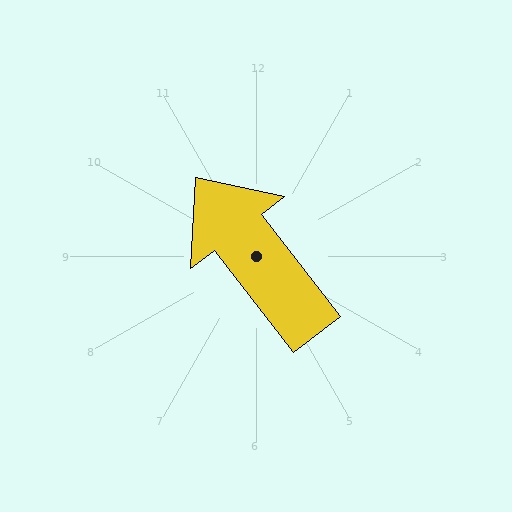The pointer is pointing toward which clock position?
Roughly 11 o'clock.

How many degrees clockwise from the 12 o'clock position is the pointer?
Approximately 322 degrees.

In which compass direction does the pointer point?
Northwest.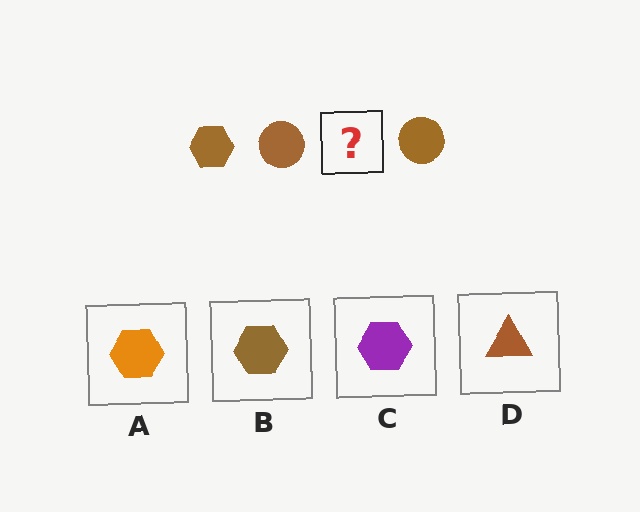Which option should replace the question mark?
Option B.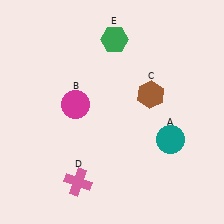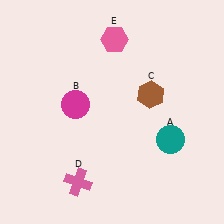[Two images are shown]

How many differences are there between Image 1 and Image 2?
There is 1 difference between the two images.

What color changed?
The hexagon (E) changed from green in Image 1 to pink in Image 2.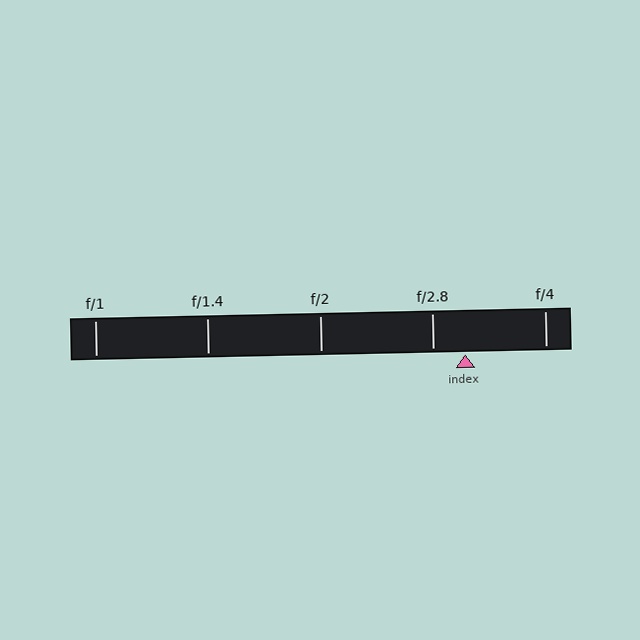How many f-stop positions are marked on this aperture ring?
There are 5 f-stop positions marked.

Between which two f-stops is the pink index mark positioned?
The index mark is between f/2.8 and f/4.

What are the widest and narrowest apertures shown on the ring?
The widest aperture shown is f/1 and the narrowest is f/4.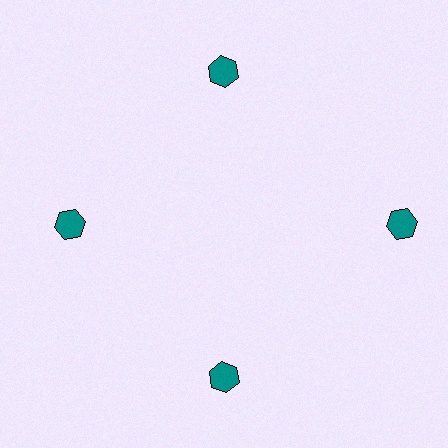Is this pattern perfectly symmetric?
No. The 4 teal hexagons are arranged in a ring, but one element near the 3 o'clock position is pushed outward from the center, breaking the 4-fold rotational symmetry.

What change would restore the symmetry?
The symmetry would be restored by moving it inward, back onto the ring so that all 4 hexagons sit at equal angles and equal distance from the center.